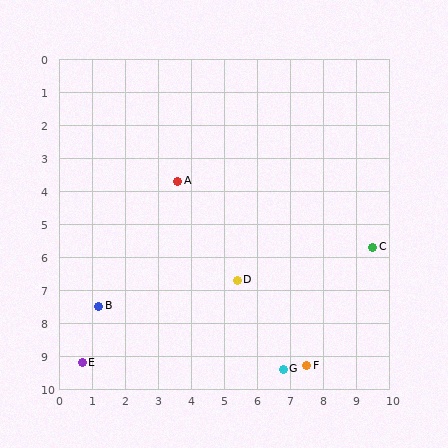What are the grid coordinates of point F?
Point F is at approximately (7.5, 9.3).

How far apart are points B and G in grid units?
Points B and G are about 5.9 grid units apart.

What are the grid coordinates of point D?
Point D is at approximately (5.4, 6.7).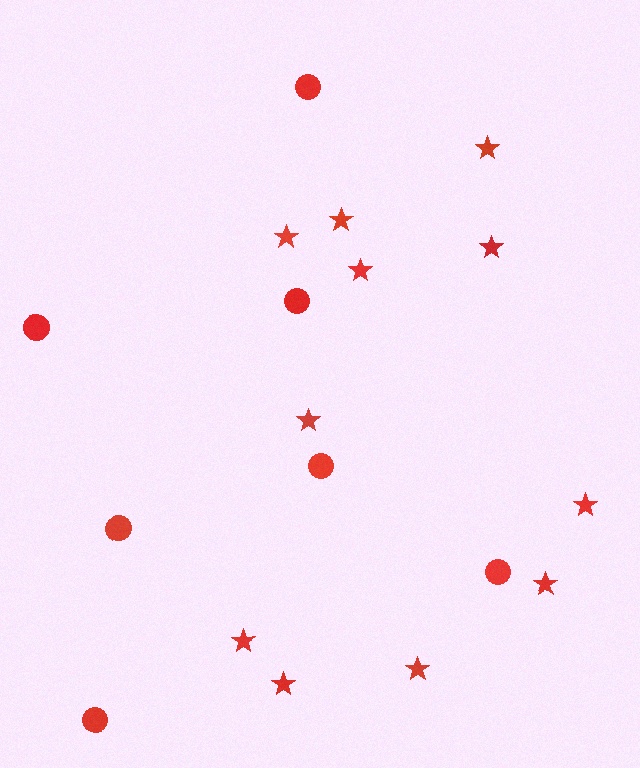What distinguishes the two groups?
There are 2 groups: one group of stars (11) and one group of circles (7).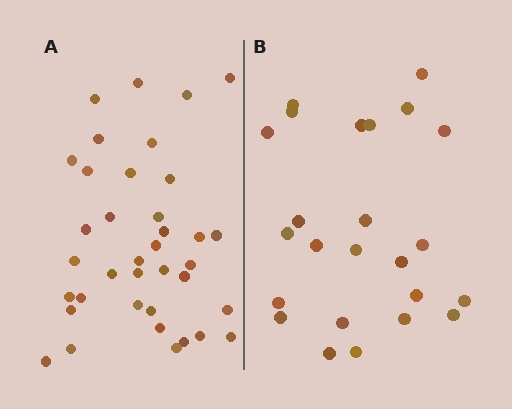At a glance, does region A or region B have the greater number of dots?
Region A (the left region) has more dots.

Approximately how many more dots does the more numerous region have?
Region A has approximately 15 more dots than region B.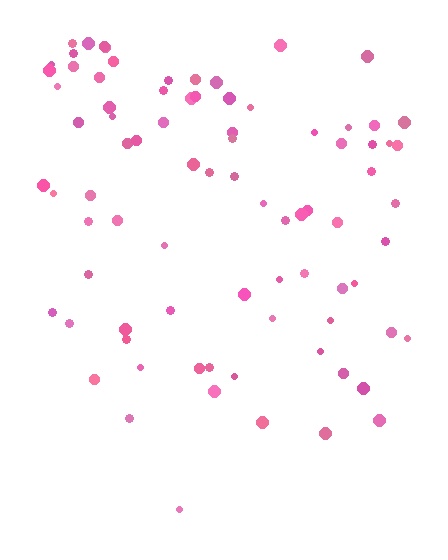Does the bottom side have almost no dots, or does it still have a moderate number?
Still a moderate number, just noticeably fewer than the top.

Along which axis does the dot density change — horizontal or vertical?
Vertical.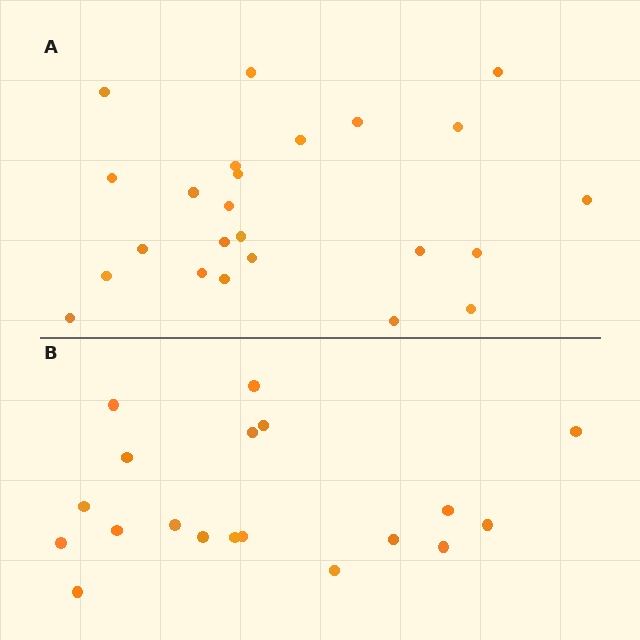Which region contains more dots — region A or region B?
Region A (the top region) has more dots.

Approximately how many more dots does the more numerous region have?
Region A has about 5 more dots than region B.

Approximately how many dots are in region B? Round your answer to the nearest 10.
About 20 dots. (The exact count is 19, which rounds to 20.)